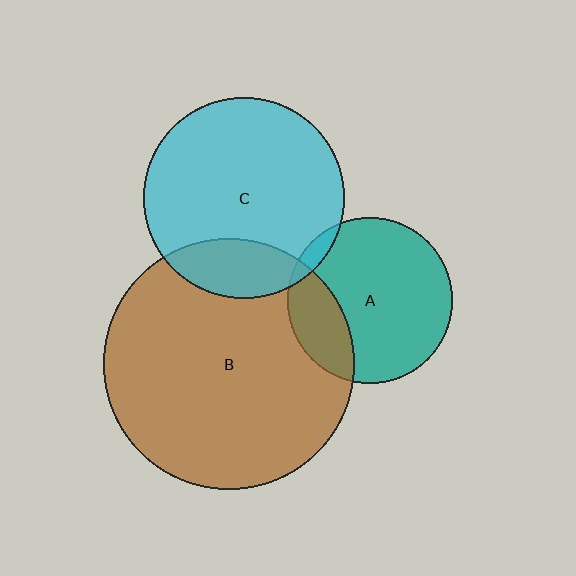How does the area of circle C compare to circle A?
Approximately 1.5 times.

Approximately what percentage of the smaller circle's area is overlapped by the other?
Approximately 20%.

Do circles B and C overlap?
Yes.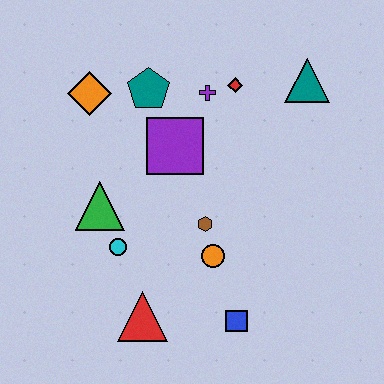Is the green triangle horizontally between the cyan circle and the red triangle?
No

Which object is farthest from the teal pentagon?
The blue square is farthest from the teal pentagon.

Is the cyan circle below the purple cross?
Yes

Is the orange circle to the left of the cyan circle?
No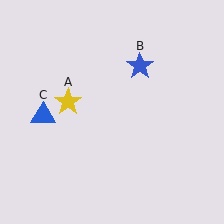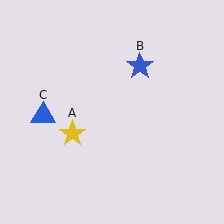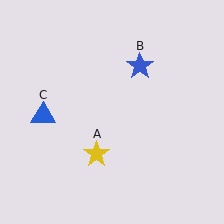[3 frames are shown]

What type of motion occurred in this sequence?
The yellow star (object A) rotated counterclockwise around the center of the scene.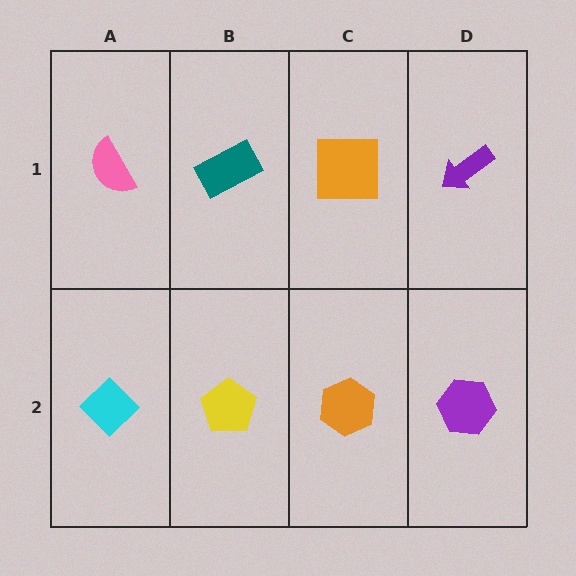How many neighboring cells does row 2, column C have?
3.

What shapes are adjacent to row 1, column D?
A purple hexagon (row 2, column D), an orange square (row 1, column C).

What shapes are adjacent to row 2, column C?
An orange square (row 1, column C), a yellow pentagon (row 2, column B), a purple hexagon (row 2, column D).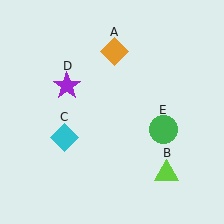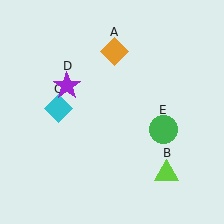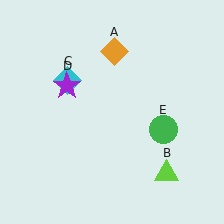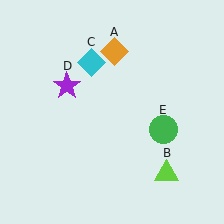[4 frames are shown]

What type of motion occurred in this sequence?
The cyan diamond (object C) rotated clockwise around the center of the scene.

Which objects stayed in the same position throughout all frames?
Orange diamond (object A) and lime triangle (object B) and purple star (object D) and green circle (object E) remained stationary.